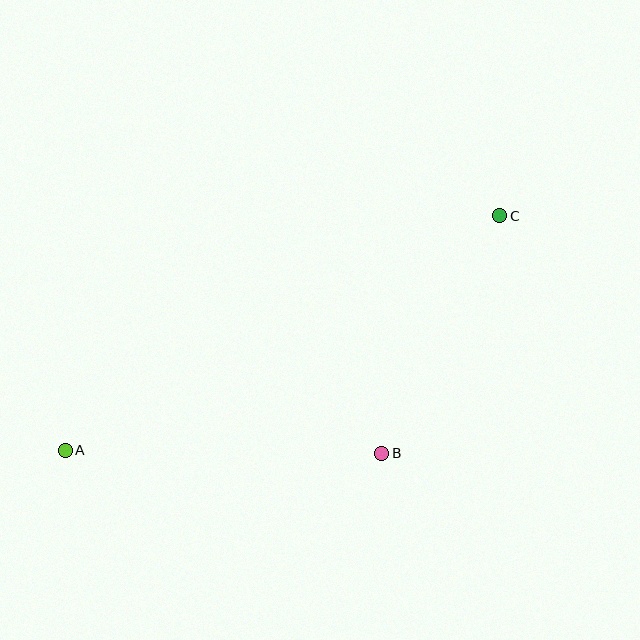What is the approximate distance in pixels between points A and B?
The distance between A and B is approximately 317 pixels.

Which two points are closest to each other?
Points B and C are closest to each other.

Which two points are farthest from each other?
Points A and C are farthest from each other.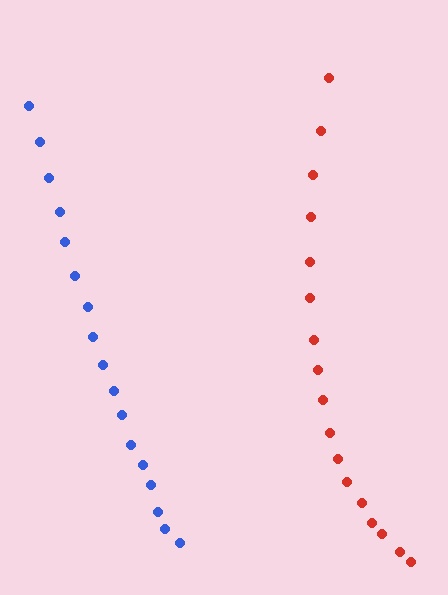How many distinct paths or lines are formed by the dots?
There are 2 distinct paths.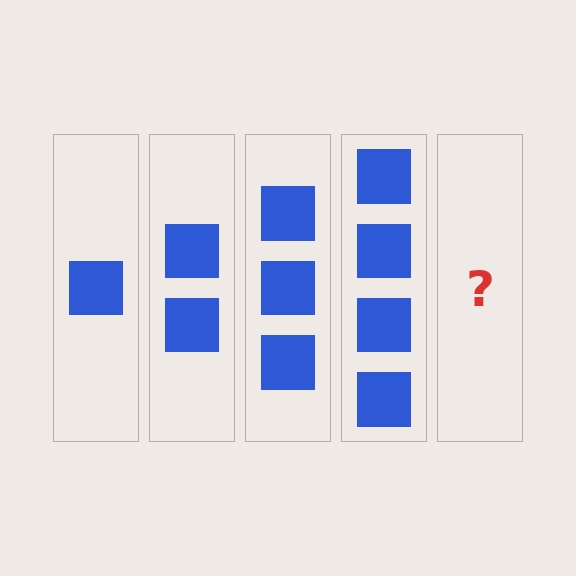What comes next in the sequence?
The next element should be 5 squares.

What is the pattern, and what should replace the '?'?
The pattern is that each step adds one more square. The '?' should be 5 squares.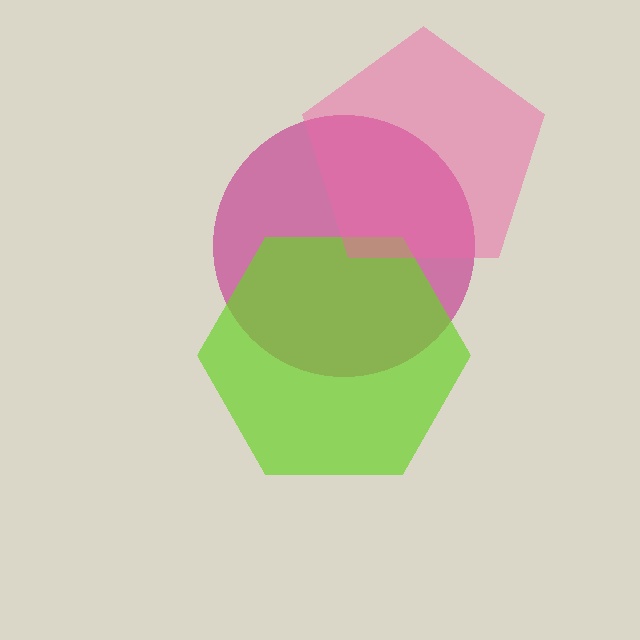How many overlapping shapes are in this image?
There are 3 overlapping shapes in the image.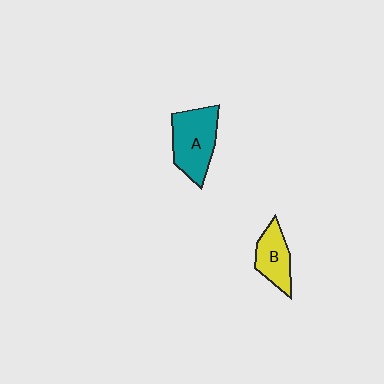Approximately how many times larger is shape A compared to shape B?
Approximately 1.5 times.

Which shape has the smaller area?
Shape B (yellow).